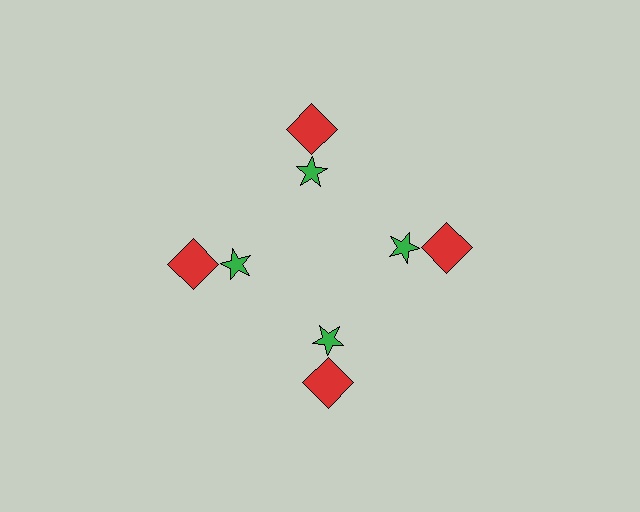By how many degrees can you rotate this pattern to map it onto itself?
The pattern maps onto itself every 90 degrees of rotation.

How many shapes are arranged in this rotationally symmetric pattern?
There are 8 shapes, arranged in 4 groups of 2.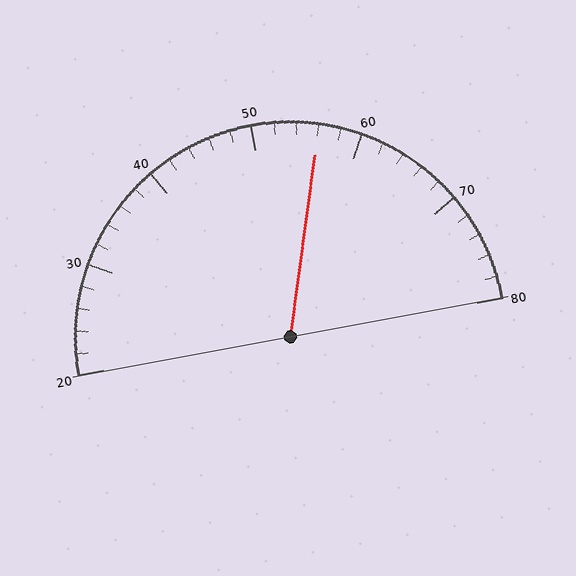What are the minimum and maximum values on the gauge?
The gauge ranges from 20 to 80.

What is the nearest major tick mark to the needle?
The nearest major tick mark is 60.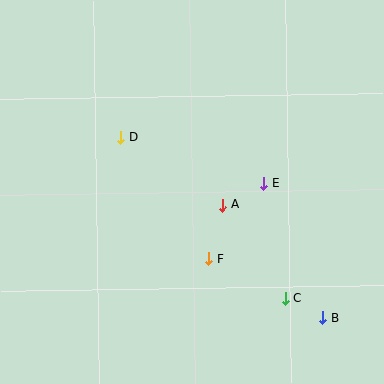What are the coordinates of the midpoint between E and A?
The midpoint between E and A is at (243, 194).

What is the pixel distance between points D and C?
The distance between D and C is 230 pixels.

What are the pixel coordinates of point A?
Point A is at (223, 205).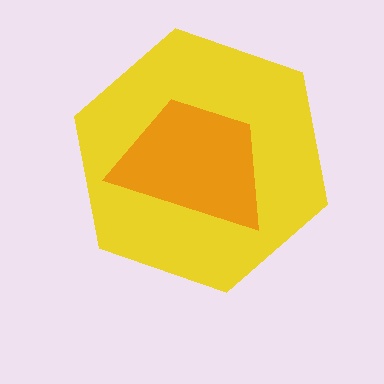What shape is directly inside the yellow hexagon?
The orange trapezoid.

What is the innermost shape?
The orange trapezoid.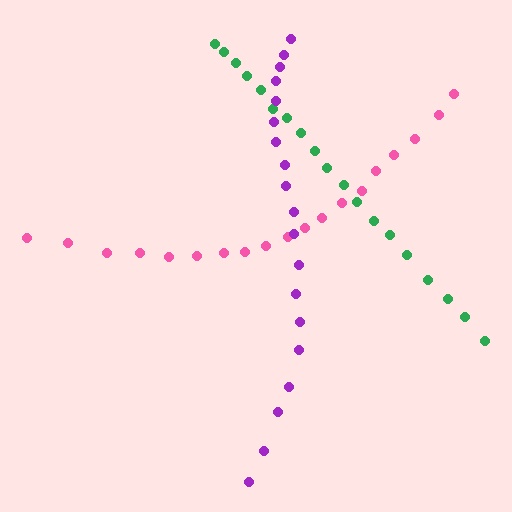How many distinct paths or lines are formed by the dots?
There are 3 distinct paths.